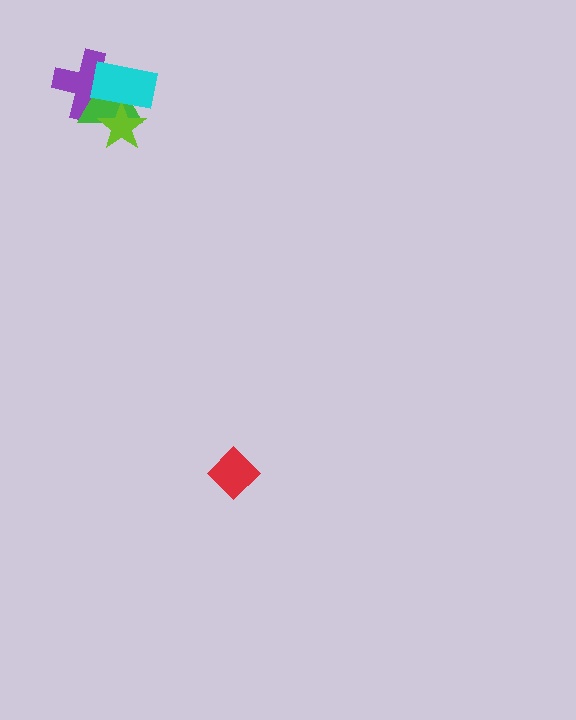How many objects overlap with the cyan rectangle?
3 objects overlap with the cyan rectangle.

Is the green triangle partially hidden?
Yes, it is partially covered by another shape.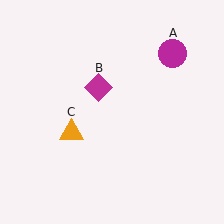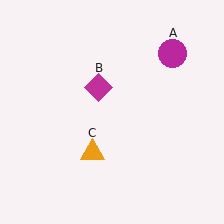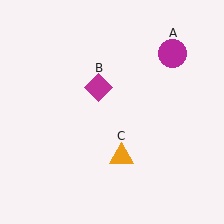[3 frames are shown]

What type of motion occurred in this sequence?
The orange triangle (object C) rotated counterclockwise around the center of the scene.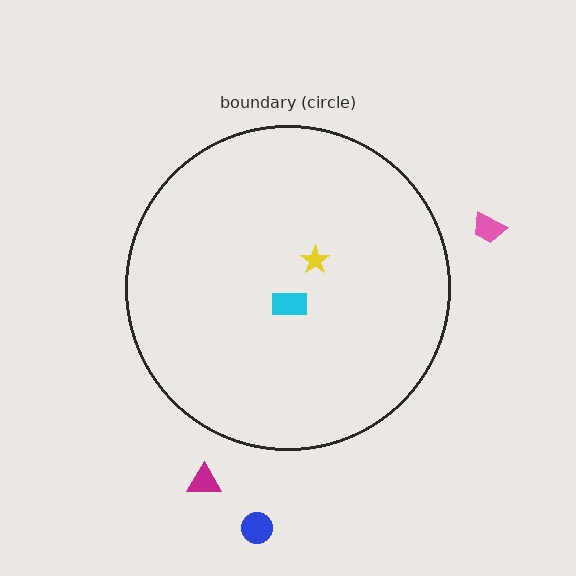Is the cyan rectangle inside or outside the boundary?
Inside.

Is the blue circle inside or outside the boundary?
Outside.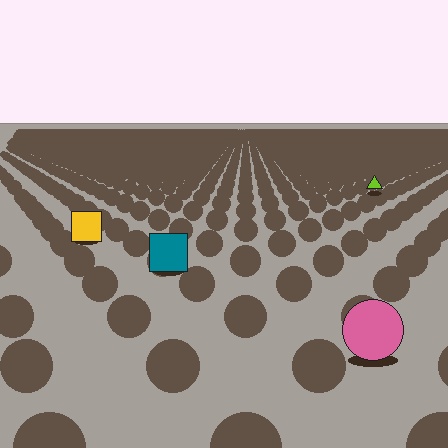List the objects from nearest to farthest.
From nearest to farthest: the pink circle, the teal square, the yellow square, the lime triangle.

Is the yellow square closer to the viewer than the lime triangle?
Yes. The yellow square is closer — you can tell from the texture gradient: the ground texture is coarser near it.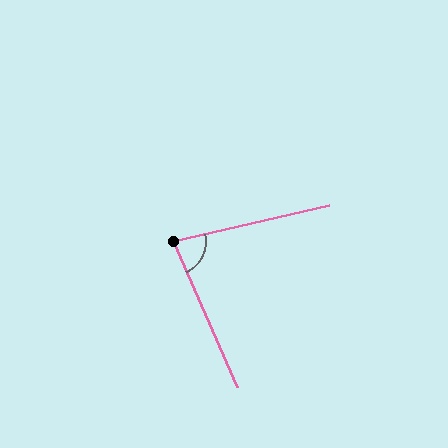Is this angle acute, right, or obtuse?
It is acute.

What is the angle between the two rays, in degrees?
Approximately 79 degrees.